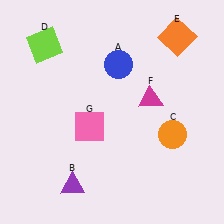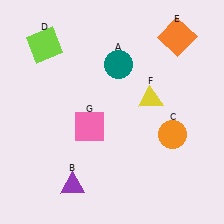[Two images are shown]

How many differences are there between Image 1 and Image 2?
There are 2 differences between the two images.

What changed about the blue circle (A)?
In Image 1, A is blue. In Image 2, it changed to teal.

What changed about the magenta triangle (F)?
In Image 1, F is magenta. In Image 2, it changed to yellow.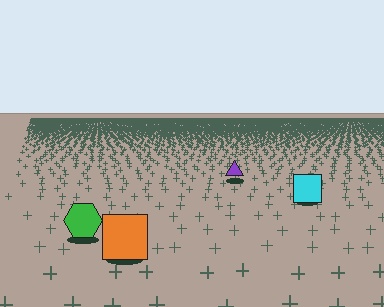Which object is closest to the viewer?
The orange square is closest. The texture marks near it are larger and more spread out.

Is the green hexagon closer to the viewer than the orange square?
No. The orange square is closer — you can tell from the texture gradient: the ground texture is coarser near it.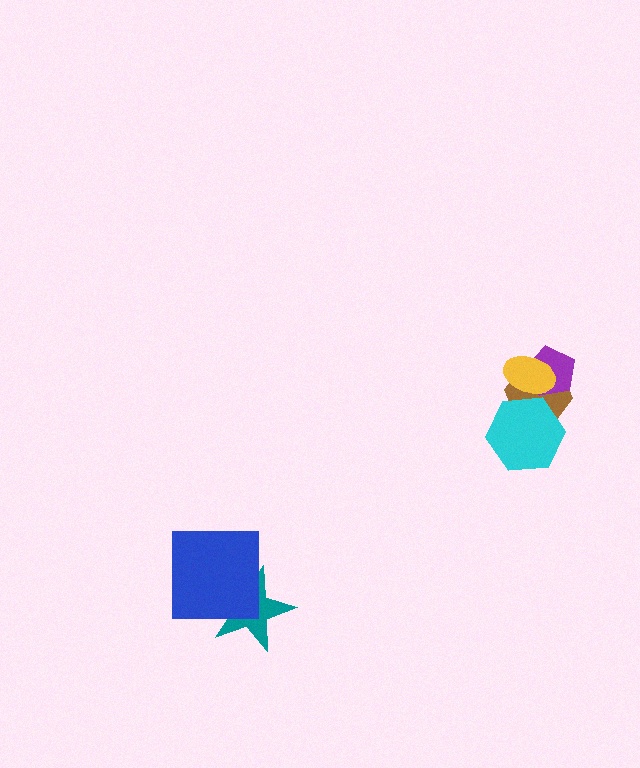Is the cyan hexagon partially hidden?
Yes, it is partially covered by another shape.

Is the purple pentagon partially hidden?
Yes, it is partially covered by another shape.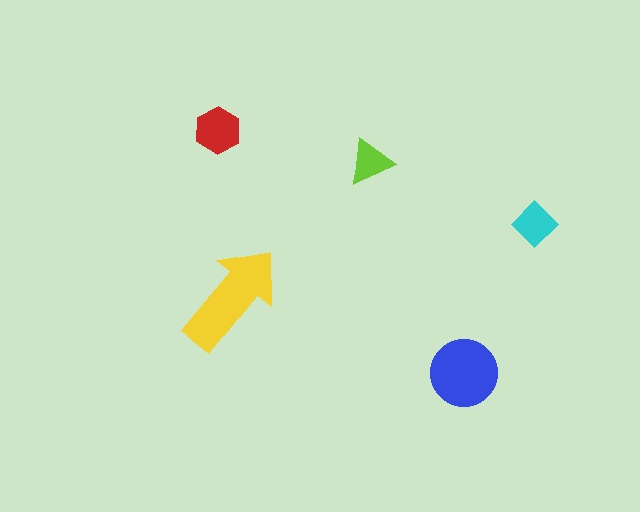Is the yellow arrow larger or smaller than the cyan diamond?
Larger.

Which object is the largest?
The yellow arrow.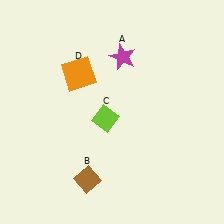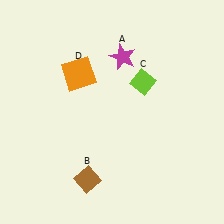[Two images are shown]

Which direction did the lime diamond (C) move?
The lime diamond (C) moved right.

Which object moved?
The lime diamond (C) moved right.